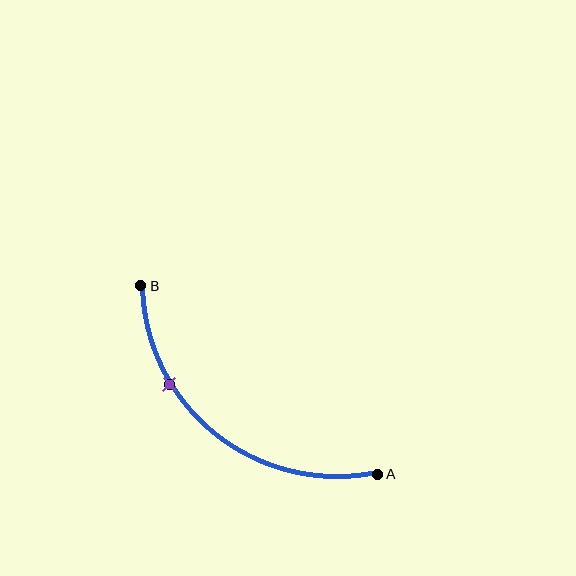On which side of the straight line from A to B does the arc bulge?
The arc bulges below and to the left of the straight line connecting A and B.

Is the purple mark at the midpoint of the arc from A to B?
No. The purple mark lies on the arc but is closer to endpoint B. The arc midpoint would be at the point on the curve equidistant along the arc from both A and B.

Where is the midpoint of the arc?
The arc midpoint is the point on the curve farthest from the straight line joining A and B. It sits below and to the left of that line.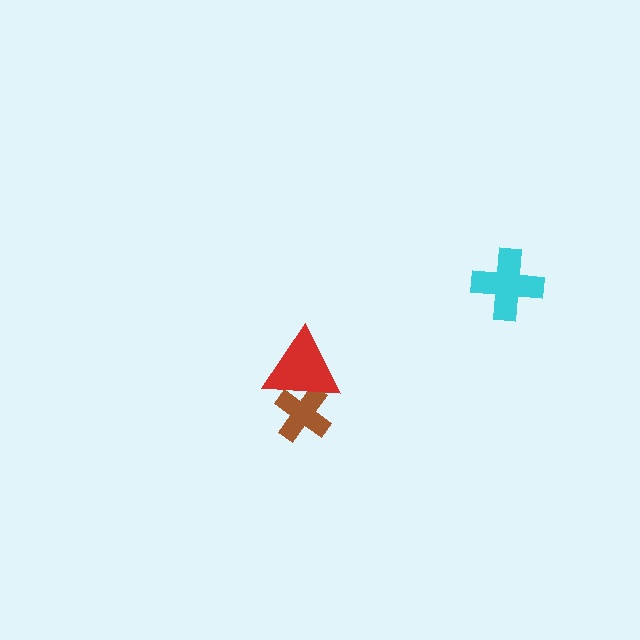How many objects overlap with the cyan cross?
0 objects overlap with the cyan cross.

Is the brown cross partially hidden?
Yes, it is partially covered by another shape.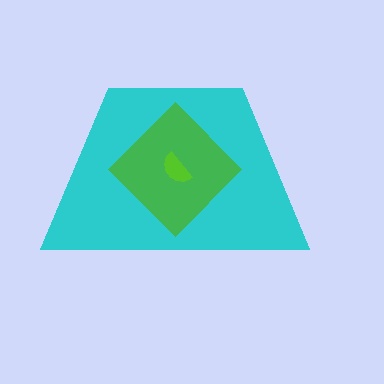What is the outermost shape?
The cyan trapezoid.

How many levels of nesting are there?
3.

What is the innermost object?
The lime semicircle.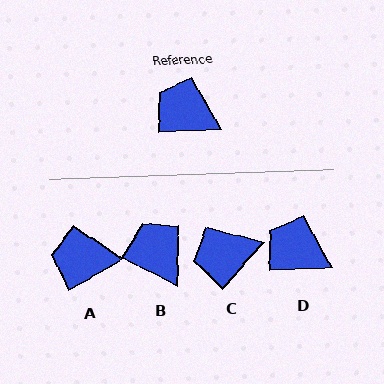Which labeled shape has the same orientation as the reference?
D.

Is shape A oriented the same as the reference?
No, it is off by about 27 degrees.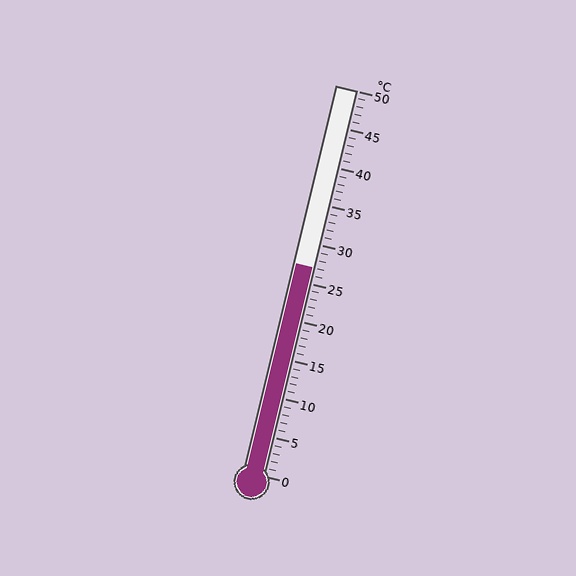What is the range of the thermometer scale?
The thermometer scale ranges from 0°C to 50°C.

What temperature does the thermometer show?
The thermometer shows approximately 27°C.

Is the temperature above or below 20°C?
The temperature is above 20°C.